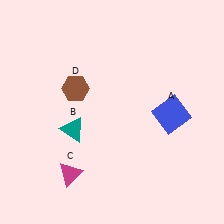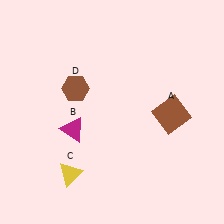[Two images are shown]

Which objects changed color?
A changed from blue to brown. B changed from teal to magenta. C changed from magenta to yellow.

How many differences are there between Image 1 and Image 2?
There are 3 differences between the two images.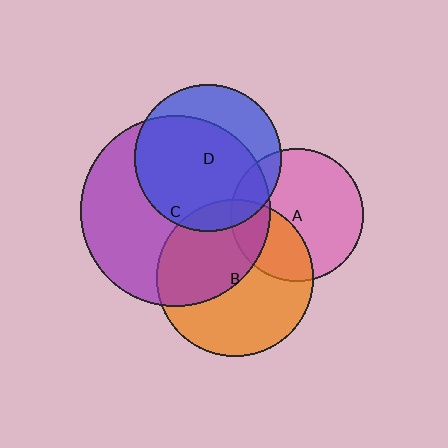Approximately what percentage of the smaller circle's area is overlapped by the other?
Approximately 15%.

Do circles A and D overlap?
Yes.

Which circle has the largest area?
Circle C (purple).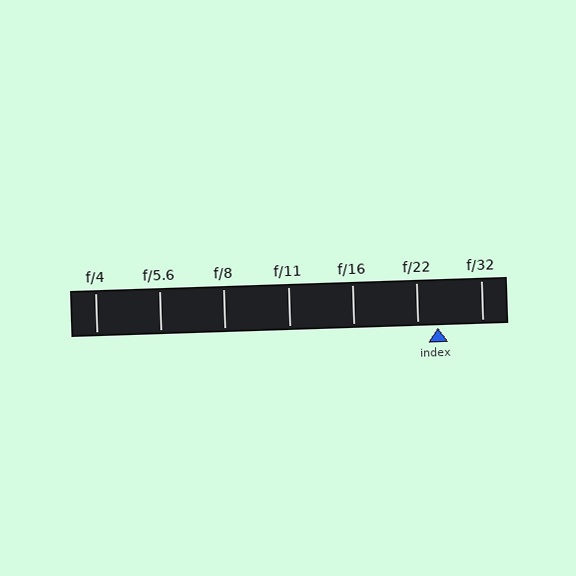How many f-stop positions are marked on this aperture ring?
There are 7 f-stop positions marked.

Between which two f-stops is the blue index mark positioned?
The index mark is between f/22 and f/32.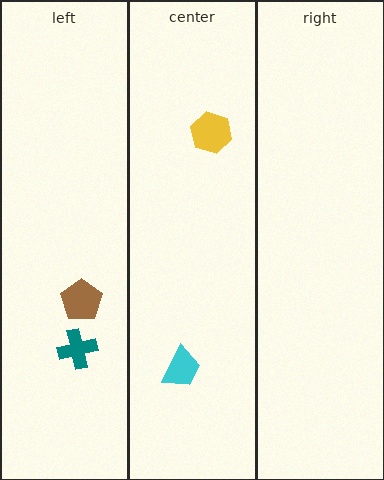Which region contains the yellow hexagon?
The center region.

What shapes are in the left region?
The teal cross, the brown pentagon.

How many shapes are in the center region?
2.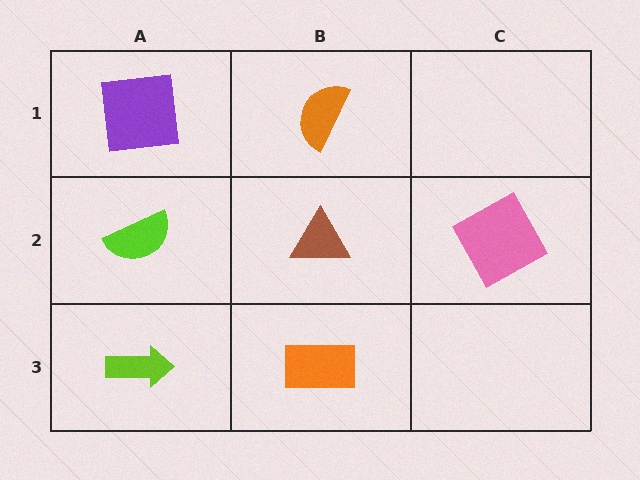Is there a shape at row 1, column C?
No, that cell is empty.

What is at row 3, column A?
A lime arrow.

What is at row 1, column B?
An orange semicircle.